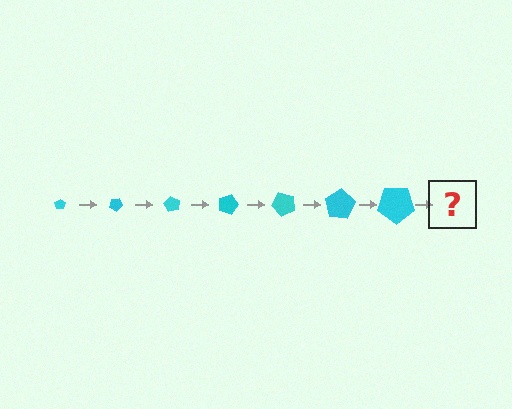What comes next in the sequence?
The next element should be a pentagon, larger than the previous one and rotated 210 degrees from the start.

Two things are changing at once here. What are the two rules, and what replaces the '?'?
The two rules are that the pentagon grows larger each step and it rotates 30 degrees each step. The '?' should be a pentagon, larger than the previous one and rotated 210 degrees from the start.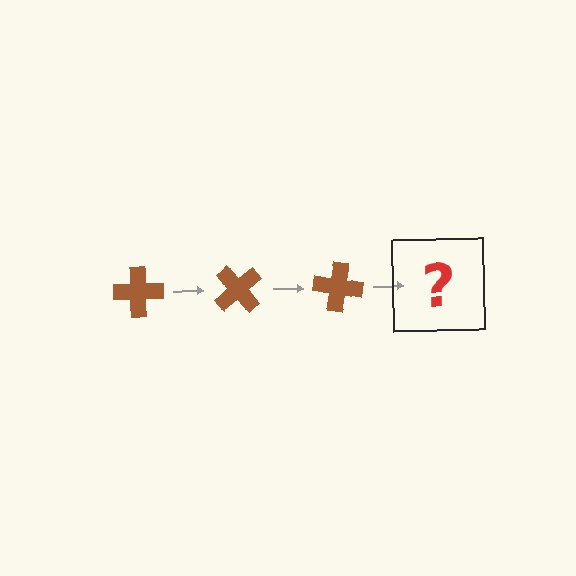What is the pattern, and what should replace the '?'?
The pattern is that the cross rotates 50 degrees each step. The '?' should be a brown cross rotated 150 degrees.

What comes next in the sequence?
The next element should be a brown cross rotated 150 degrees.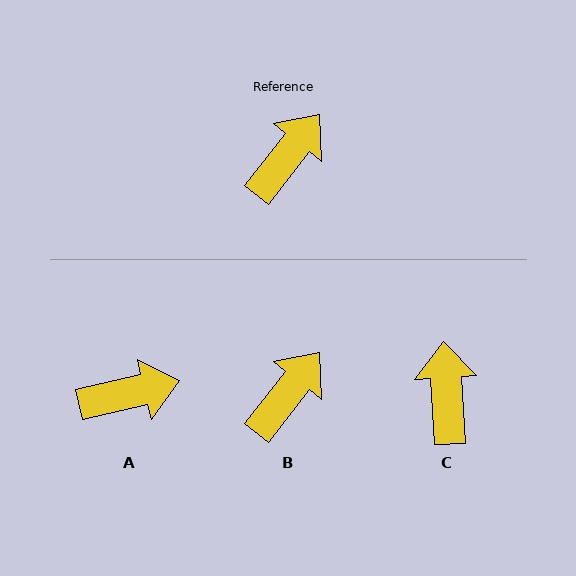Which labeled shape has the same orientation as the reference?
B.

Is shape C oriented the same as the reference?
No, it is off by about 41 degrees.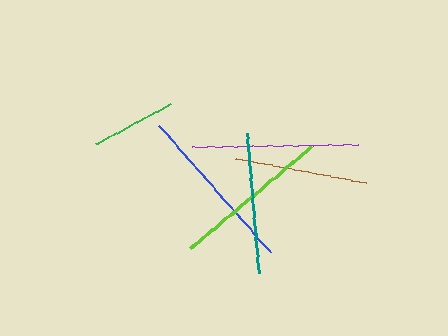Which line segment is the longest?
The blue line is the longest at approximately 169 pixels.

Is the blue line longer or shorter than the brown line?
The blue line is longer than the brown line.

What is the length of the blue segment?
The blue segment is approximately 169 pixels long.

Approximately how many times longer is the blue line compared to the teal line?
The blue line is approximately 1.2 times the length of the teal line.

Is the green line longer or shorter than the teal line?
The teal line is longer than the green line.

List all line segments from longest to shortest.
From longest to shortest: blue, purple, lime, teal, brown, green.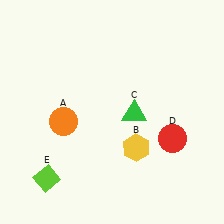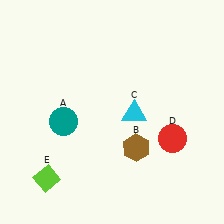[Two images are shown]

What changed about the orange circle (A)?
In Image 1, A is orange. In Image 2, it changed to teal.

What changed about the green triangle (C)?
In Image 1, C is green. In Image 2, it changed to cyan.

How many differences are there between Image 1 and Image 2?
There are 3 differences between the two images.